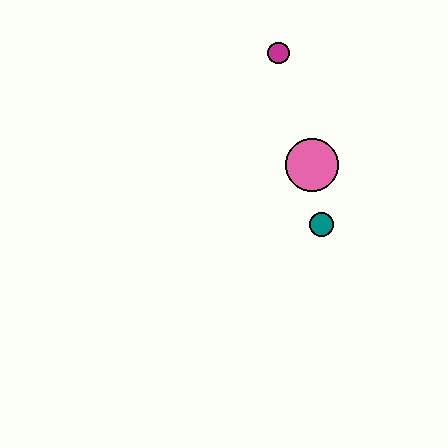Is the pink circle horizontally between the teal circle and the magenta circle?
Yes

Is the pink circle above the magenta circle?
No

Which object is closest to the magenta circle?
The pink circle is closest to the magenta circle.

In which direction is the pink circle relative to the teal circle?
The pink circle is above the teal circle.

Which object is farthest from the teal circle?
The magenta circle is farthest from the teal circle.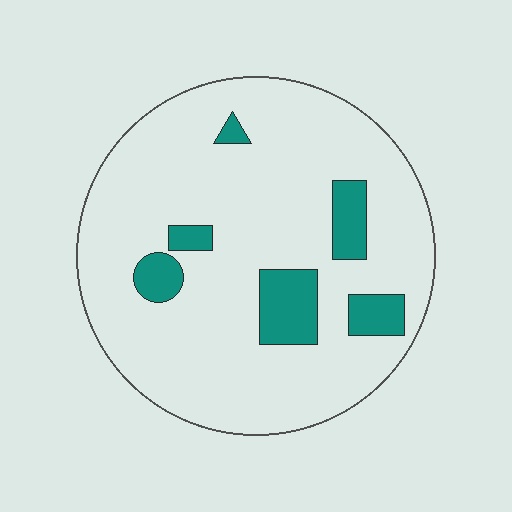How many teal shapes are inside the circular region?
6.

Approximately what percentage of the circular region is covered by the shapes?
Approximately 15%.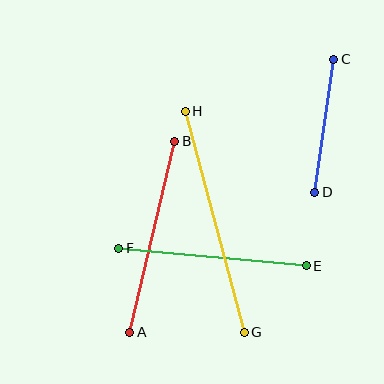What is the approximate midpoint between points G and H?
The midpoint is at approximately (215, 222) pixels.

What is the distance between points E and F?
The distance is approximately 188 pixels.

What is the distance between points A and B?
The distance is approximately 196 pixels.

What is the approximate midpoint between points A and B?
The midpoint is at approximately (152, 237) pixels.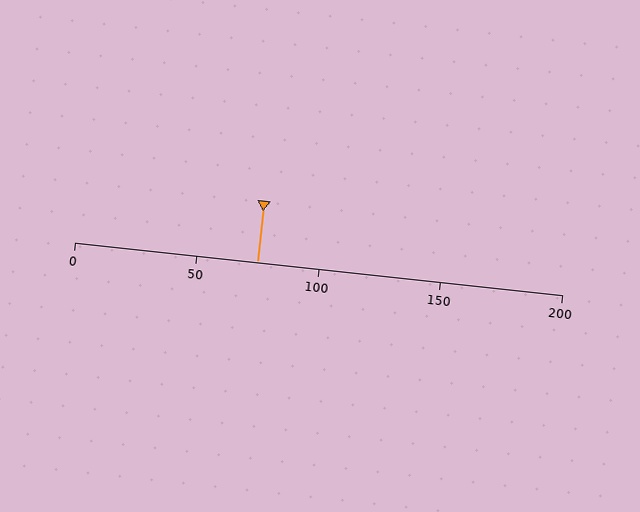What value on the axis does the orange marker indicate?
The marker indicates approximately 75.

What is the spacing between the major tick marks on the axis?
The major ticks are spaced 50 apart.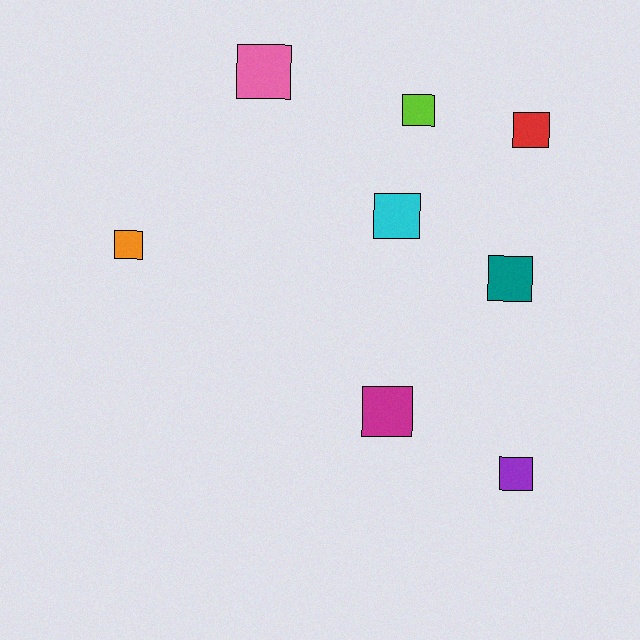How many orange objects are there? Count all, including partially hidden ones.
There is 1 orange object.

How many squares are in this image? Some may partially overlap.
There are 8 squares.